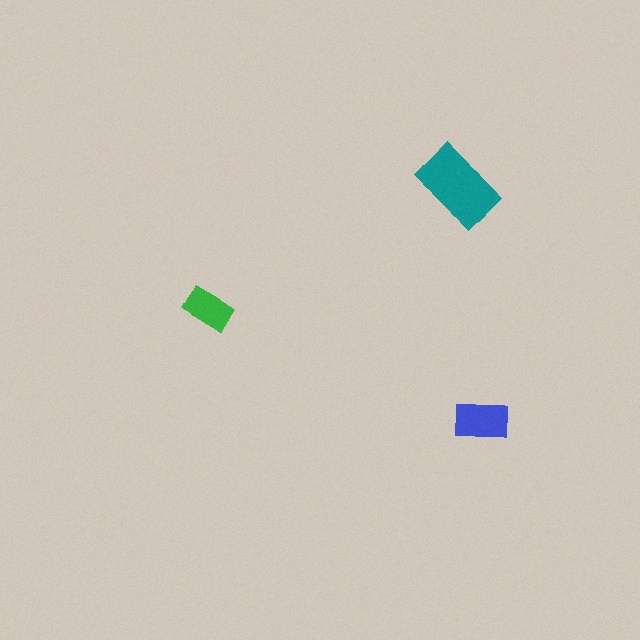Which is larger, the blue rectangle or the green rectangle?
The blue one.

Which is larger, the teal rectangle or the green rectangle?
The teal one.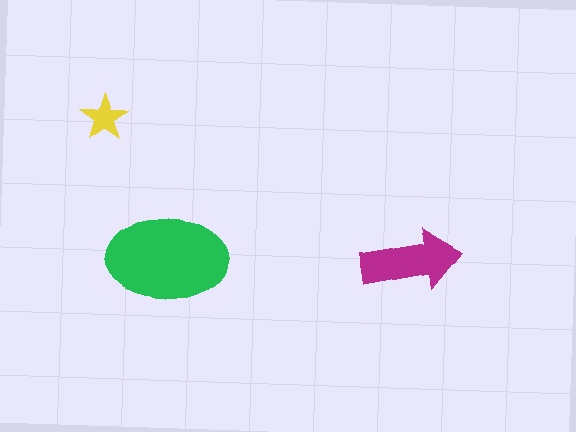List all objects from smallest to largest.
The yellow star, the magenta arrow, the green ellipse.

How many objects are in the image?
There are 3 objects in the image.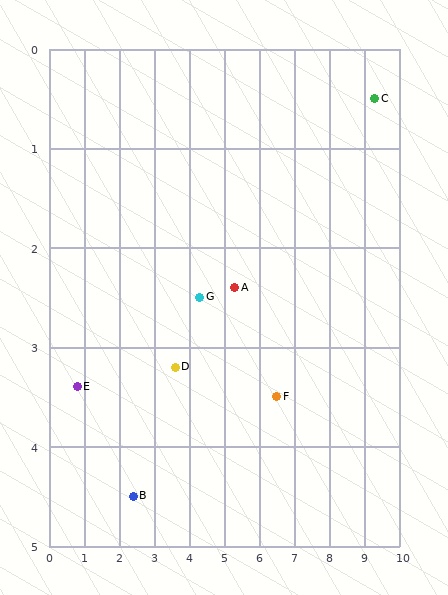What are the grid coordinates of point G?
Point G is at approximately (4.3, 2.5).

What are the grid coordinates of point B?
Point B is at approximately (2.4, 4.5).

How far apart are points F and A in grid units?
Points F and A are about 1.6 grid units apart.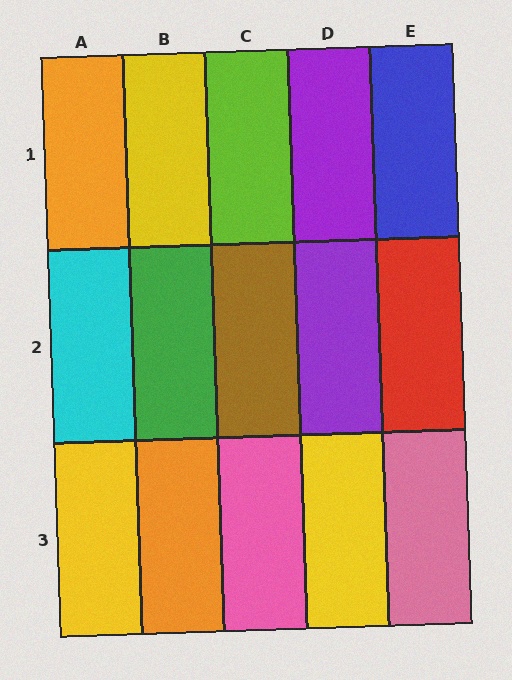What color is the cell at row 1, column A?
Orange.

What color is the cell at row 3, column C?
Pink.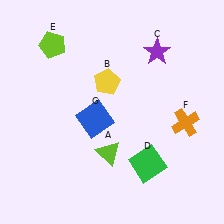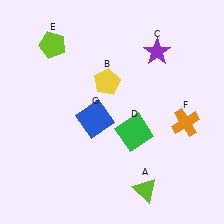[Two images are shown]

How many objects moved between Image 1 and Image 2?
2 objects moved between the two images.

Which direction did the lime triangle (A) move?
The lime triangle (A) moved down.